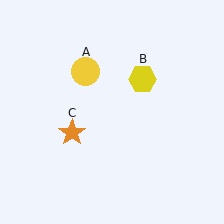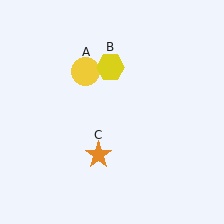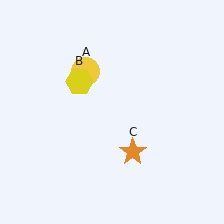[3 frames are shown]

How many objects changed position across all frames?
2 objects changed position: yellow hexagon (object B), orange star (object C).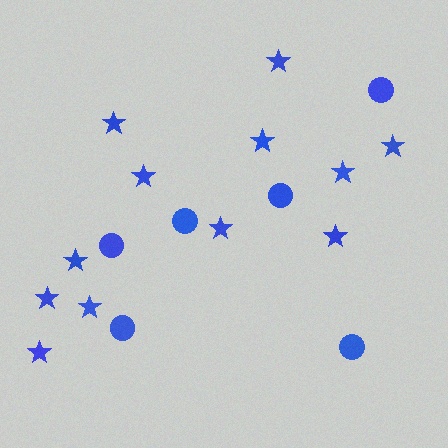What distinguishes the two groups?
There are 2 groups: one group of stars (12) and one group of circles (6).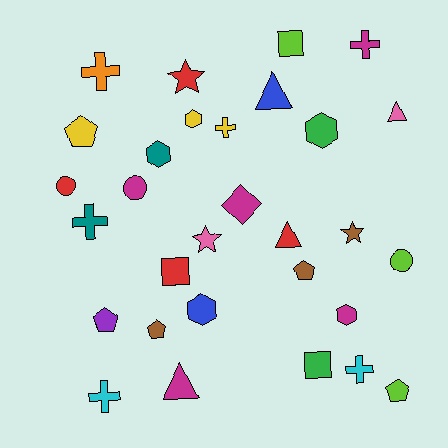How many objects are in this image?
There are 30 objects.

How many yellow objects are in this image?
There are 3 yellow objects.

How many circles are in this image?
There are 3 circles.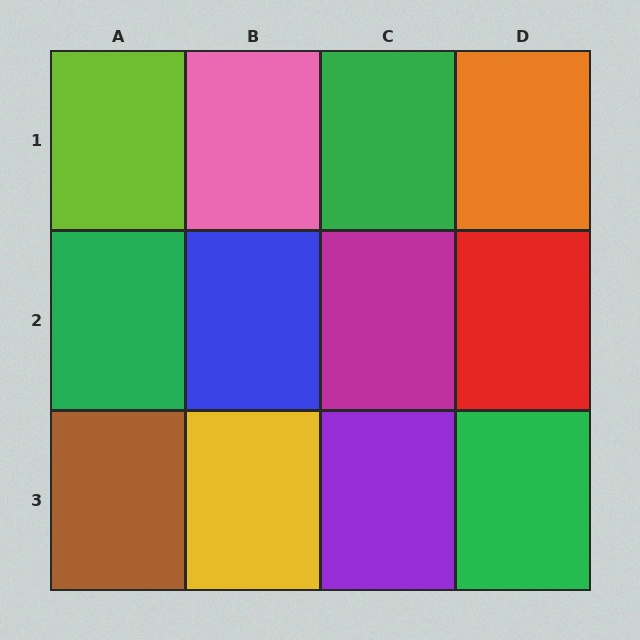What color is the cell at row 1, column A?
Lime.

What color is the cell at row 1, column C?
Green.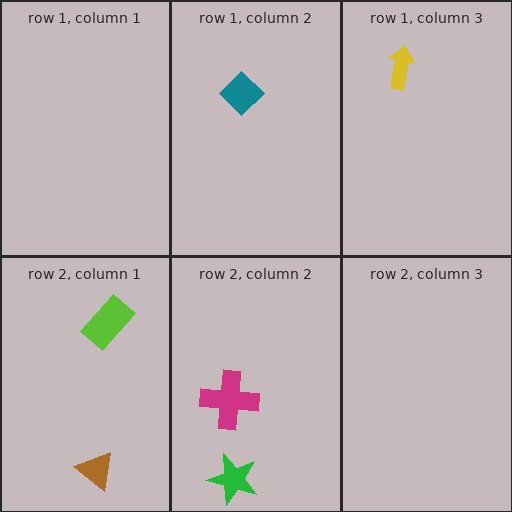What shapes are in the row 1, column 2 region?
The teal diamond.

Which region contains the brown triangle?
The row 2, column 1 region.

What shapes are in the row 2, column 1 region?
The brown triangle, the lime rectangle.